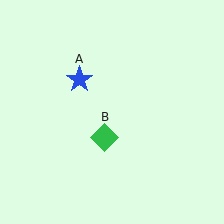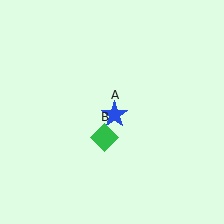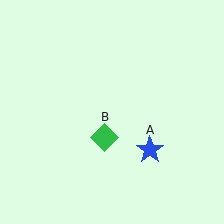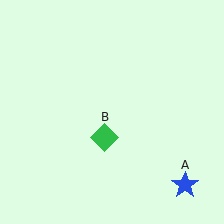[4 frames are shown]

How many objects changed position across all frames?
1 object changed position: blue star (object A).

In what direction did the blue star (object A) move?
The blue star (object A) moved down and to the right.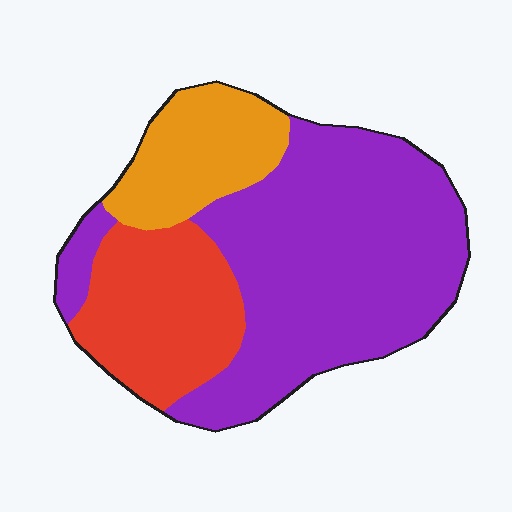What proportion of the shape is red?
Red takes up between a sixth and a third of the shape.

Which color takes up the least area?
Orange, at roughly 15%.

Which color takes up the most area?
Purple, at roughly 60%.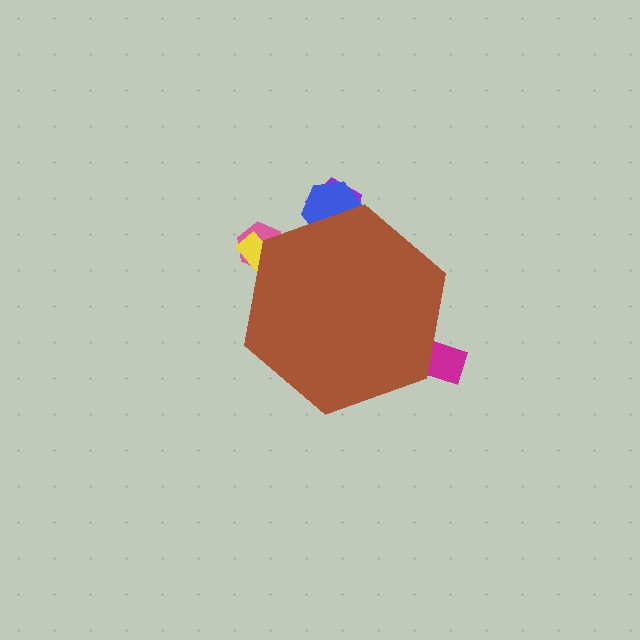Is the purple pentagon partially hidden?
Yes, the purple pentagon is partially hidden behind the brown hexagon.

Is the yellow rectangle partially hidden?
Yes, the yellow rectangle is partially hidden behind the brown hexagon.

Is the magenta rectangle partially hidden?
Yes, the magenta rectangle is partially hidden behind the brown hexagon.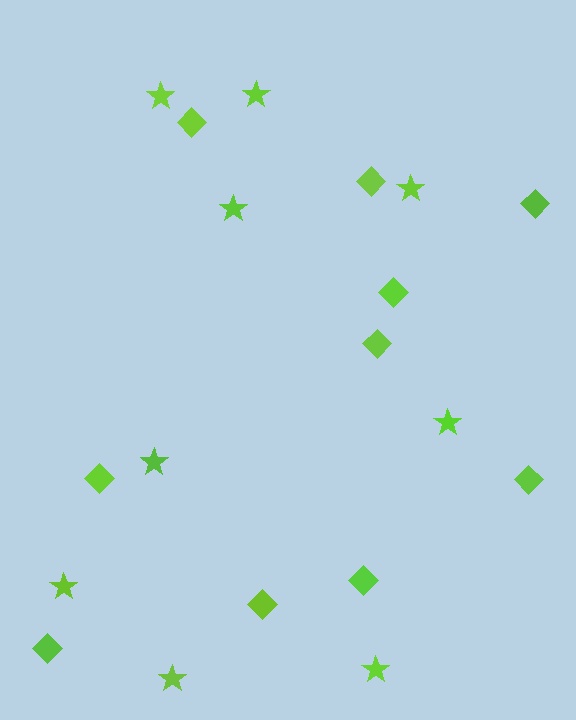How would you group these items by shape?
There are 2 groups: one group of stars (9) and one group of diamonds (10).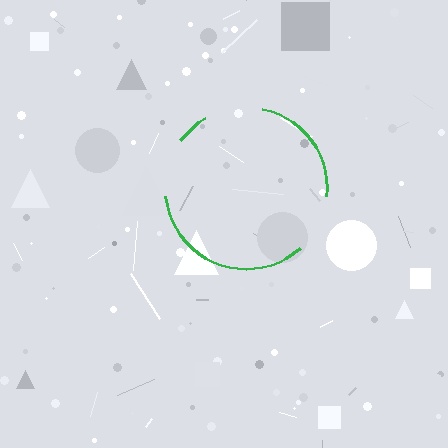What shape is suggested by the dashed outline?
The dashed outline suggests a circle.